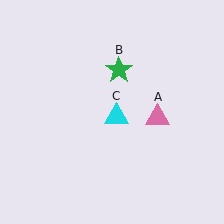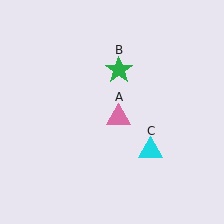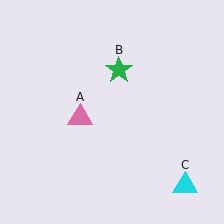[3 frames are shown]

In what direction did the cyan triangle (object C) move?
The cyan triangle (object C) moved down and to the right.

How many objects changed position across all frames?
2 objects changed position: pink triangle (object A), cyan triangle (object C).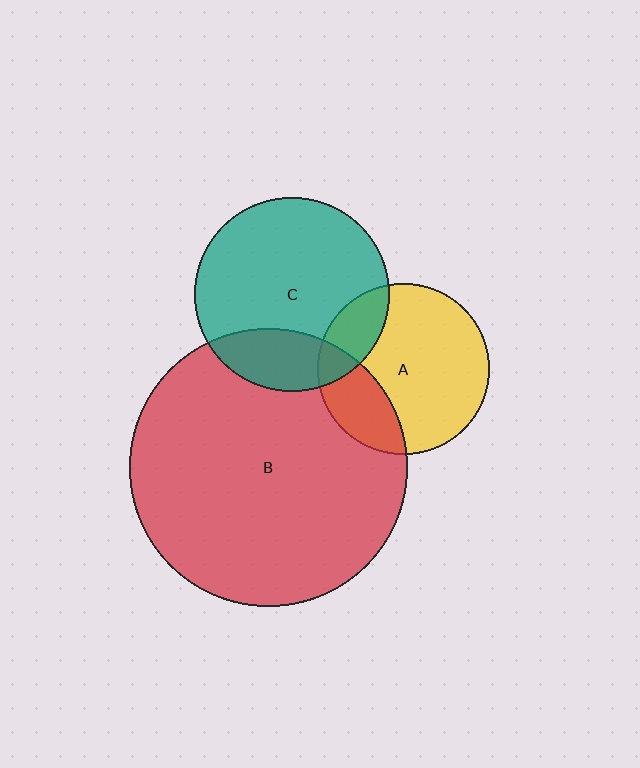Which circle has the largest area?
Circle B (red).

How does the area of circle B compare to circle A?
Approximately 2.6 times.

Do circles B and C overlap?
Yes.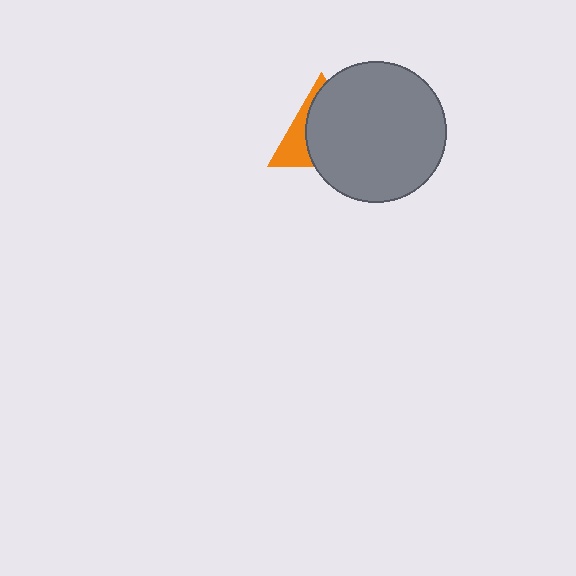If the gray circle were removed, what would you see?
You would see the complete orange triangle.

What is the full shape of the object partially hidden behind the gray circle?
The partially hidden object is an orange triangle.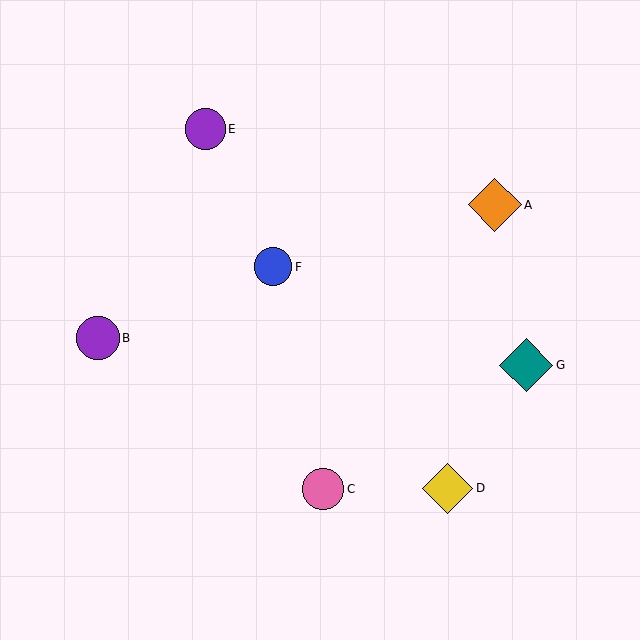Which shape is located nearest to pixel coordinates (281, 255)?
The blue circle (labeled F) at (273, 267) is nearest to that location.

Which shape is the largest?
The teal diamond (labeled G) is the largest.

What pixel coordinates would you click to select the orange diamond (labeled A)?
Click at (495, 205) to select the orange diamond A.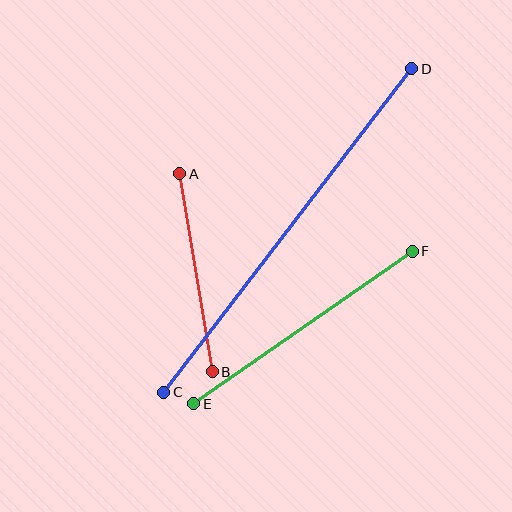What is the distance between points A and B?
The distance is approximately 201 pixels.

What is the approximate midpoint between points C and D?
The midpoint is at approximately (288, 230) pixels.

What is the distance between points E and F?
The distance is approximately 266 pixels.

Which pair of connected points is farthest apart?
Points C and D are farthest apart.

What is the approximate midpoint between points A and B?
The midpoint is at approximately (196, 273) pixels.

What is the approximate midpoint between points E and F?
The midpoint is at approximately (303, 328) pixels.